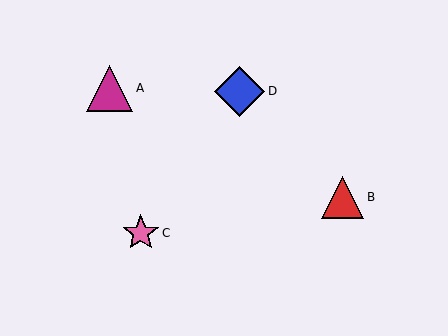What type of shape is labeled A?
Shape A is a magenta triangle.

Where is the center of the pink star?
The center of the pink star is at (141, 233).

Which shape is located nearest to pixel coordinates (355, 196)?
The red triangle (labeled B) at (343, 197) is nearest to that location.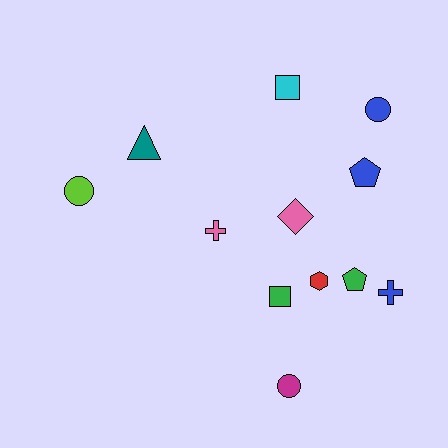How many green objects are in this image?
There are 2 green objects.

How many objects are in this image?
There are 12 objects.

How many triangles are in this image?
There is 1 triangle.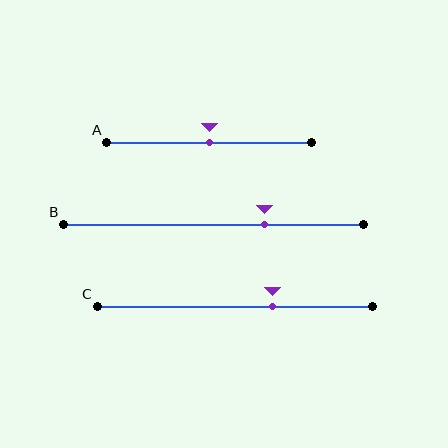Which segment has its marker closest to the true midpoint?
Segment A has its marker closest to the true midpoint.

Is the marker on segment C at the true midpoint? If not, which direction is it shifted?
No, the marker on segment C is shifted to the right by about 14% of the segment length.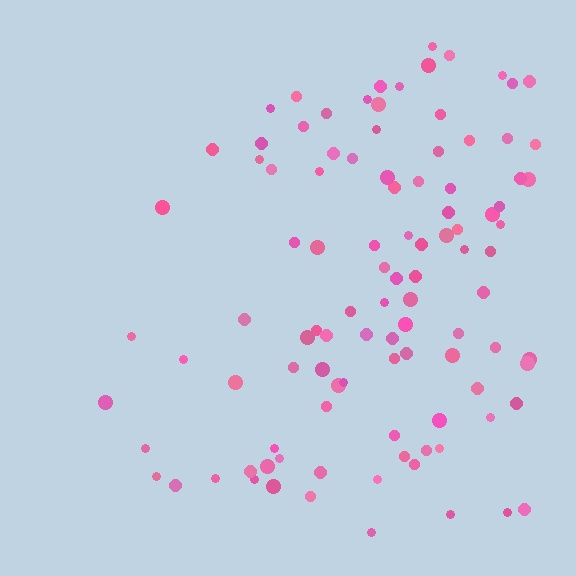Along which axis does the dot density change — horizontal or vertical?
Horizontal.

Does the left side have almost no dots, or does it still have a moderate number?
Still a moderate number, just noticeably fewer than the right.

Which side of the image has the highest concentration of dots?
The right.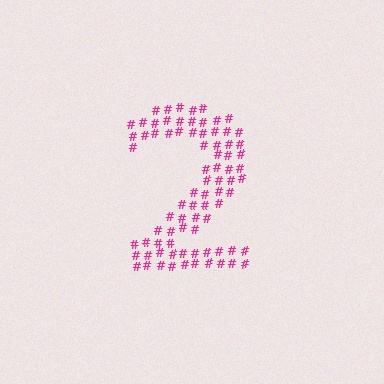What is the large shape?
The large shape is the digit 2.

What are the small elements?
The small elements are hash symbols.